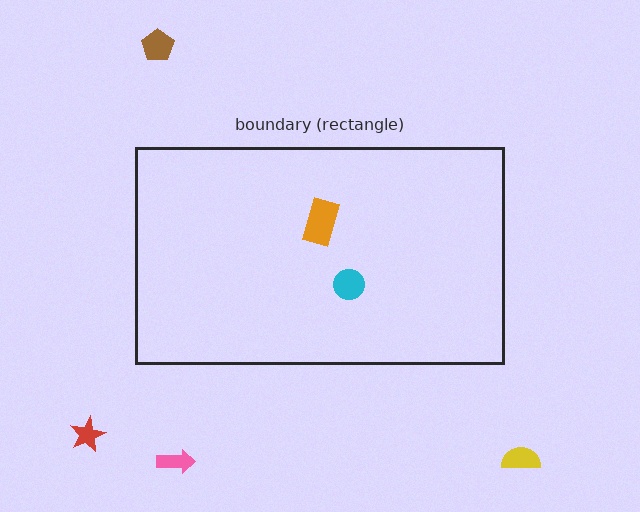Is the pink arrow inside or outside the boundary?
Outside.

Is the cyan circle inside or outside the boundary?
Inside.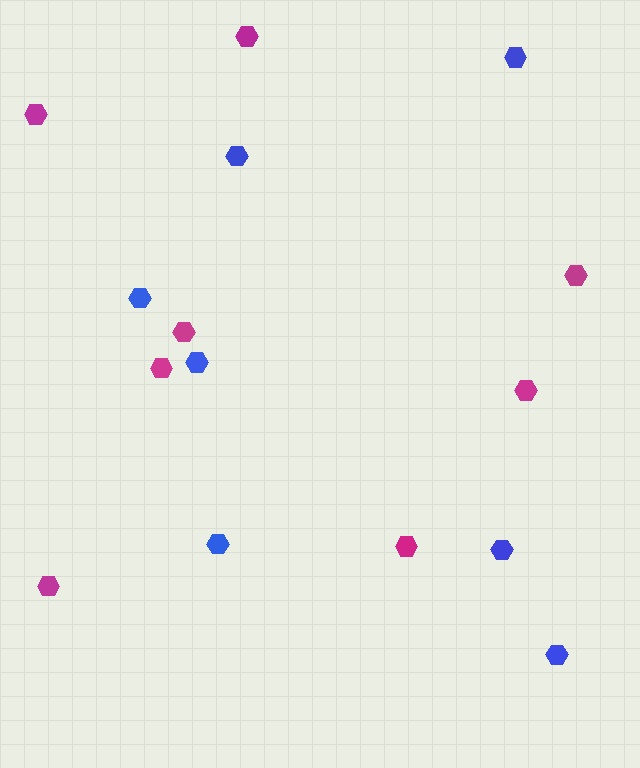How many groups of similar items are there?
There are 2 groups: one group of blue hexagons (7) and one group of magenta hexagons (8).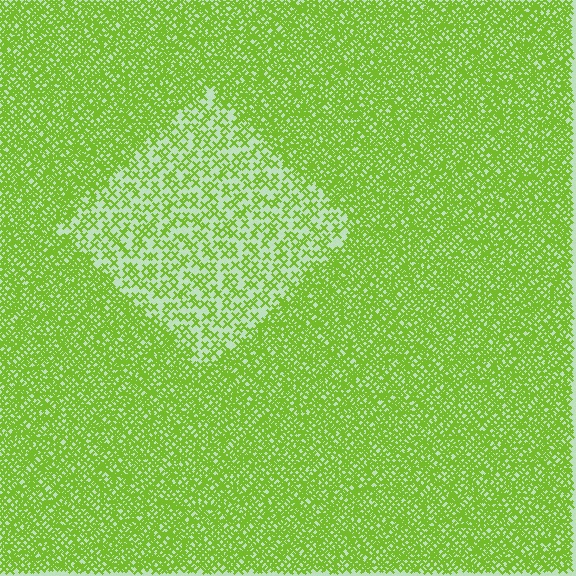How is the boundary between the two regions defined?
The boundary is defined by a change in element density (approximately 2.5x ratio). All elements are the same color, size, and shape.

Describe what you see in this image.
The image contains small lime elements arranged at two different densities. A diamond-shaped region is visible where the elements are less densely packed than the surrounding area.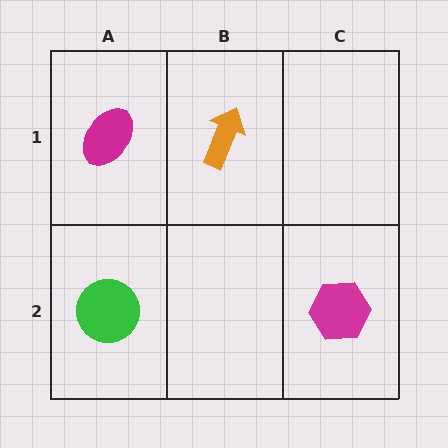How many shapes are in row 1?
2 shapes.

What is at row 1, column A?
A magenta ellipse.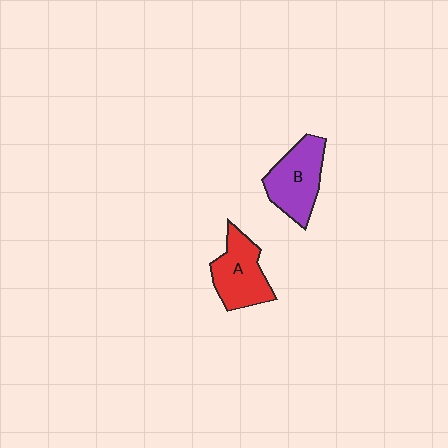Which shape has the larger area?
Shape B (purple).